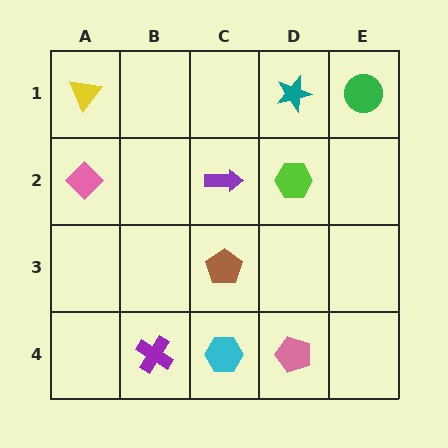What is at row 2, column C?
A purple arrow.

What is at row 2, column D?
A lime hexagon.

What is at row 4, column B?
A purple cross.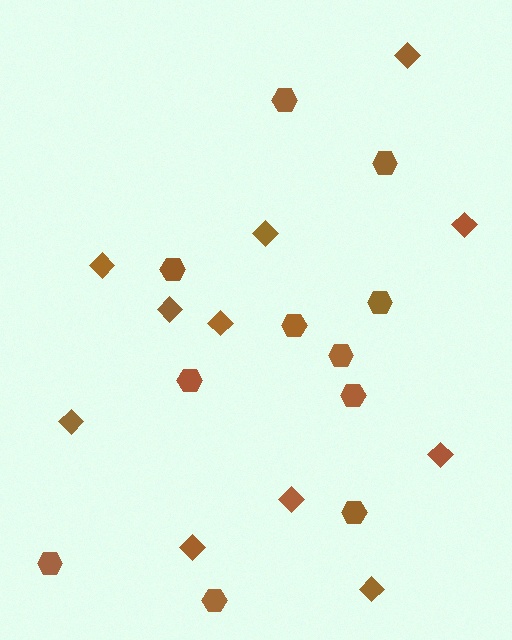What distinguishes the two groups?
There are 2 groups: one group of hexagons (11) and one group of diamonds (11).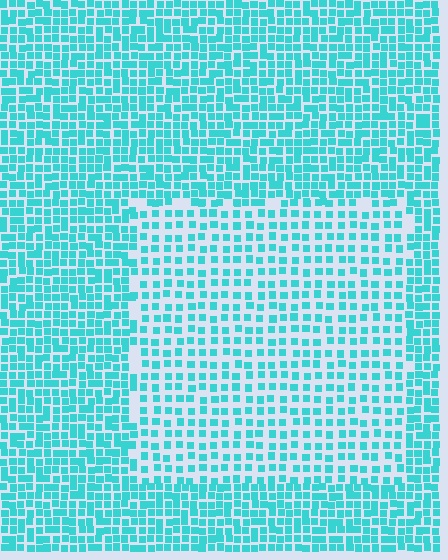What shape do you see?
I see a rectangle.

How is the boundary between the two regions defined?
The boundary is defined by a change in element density (approximately 1.8x ratio). All elements are the same color, size, and shape.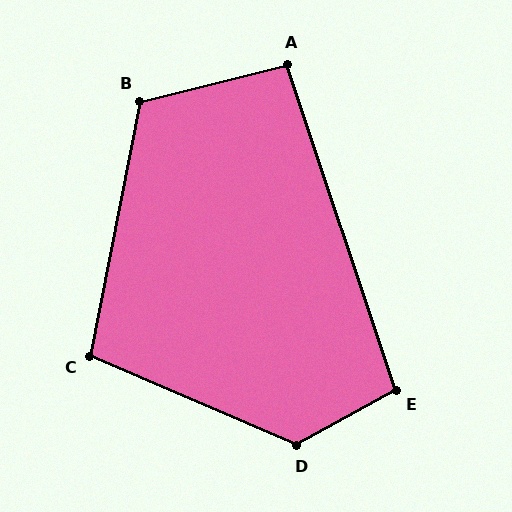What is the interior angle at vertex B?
Approximately 115 degrees (obtuse).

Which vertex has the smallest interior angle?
A, at approximately 95 degrees.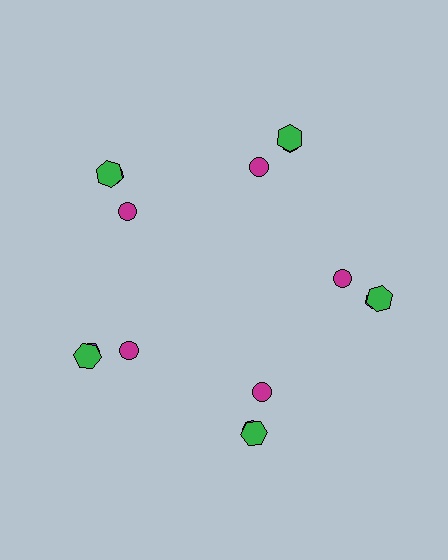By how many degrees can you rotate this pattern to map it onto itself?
The pattern maps onto itself every 72 degrees of rotation.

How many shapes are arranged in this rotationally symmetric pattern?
There are 15 shapes, arranged in 5 groups of 3.